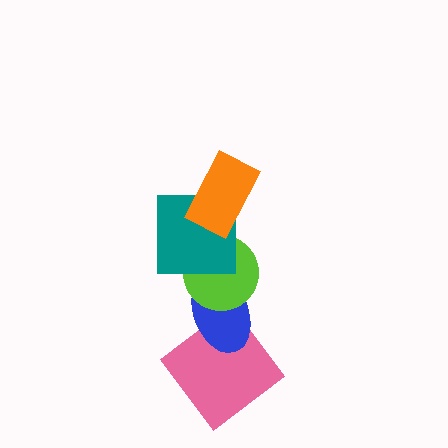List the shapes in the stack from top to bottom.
From top to bottom: the orange rectangle, the teal square, the lime circle, the blue ellipse, the pink diamond.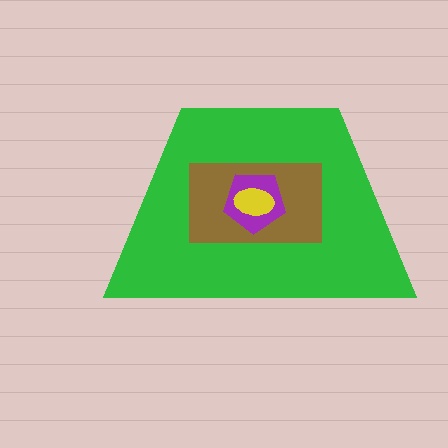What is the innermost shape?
The yellow ellipse.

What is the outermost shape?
The green trapezoid.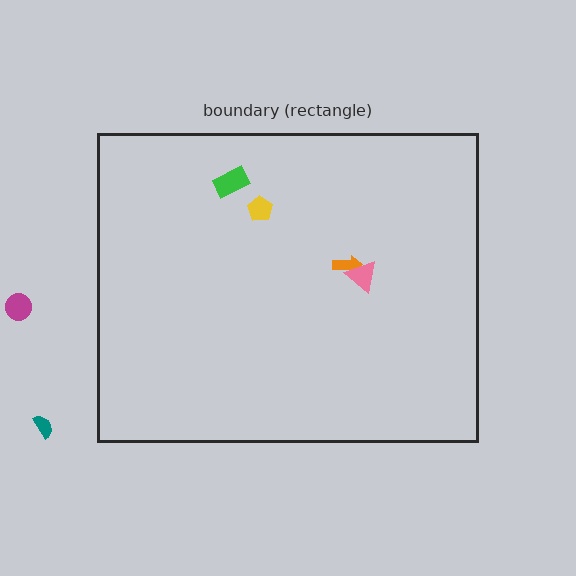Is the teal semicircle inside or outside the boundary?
Outside.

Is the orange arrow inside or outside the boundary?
Inside.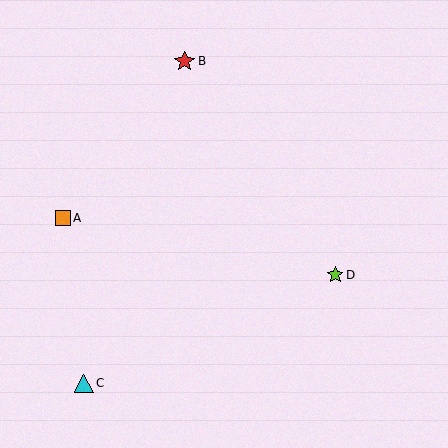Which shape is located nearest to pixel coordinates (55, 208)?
The orange square (labeled A) at (63, 218) is nearest to that location.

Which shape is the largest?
The red star (labeled B) is the largest.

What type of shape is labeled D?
Shape D is a lime star.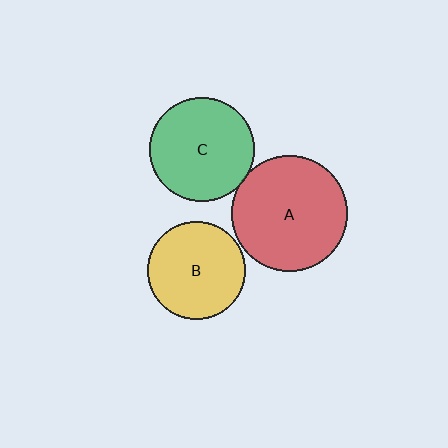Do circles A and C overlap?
Yes.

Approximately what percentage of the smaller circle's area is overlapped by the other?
Approximately 5%.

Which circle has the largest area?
Circle A (red).